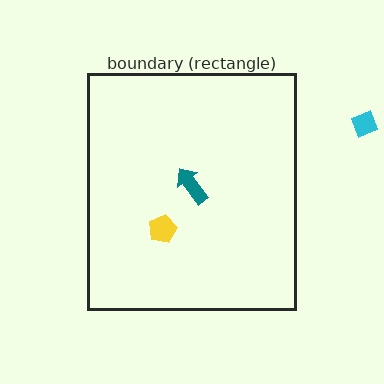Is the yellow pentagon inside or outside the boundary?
Inside.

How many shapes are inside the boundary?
2 inside, 1 outside.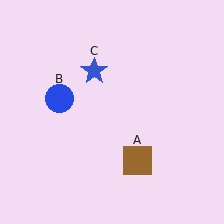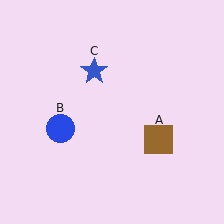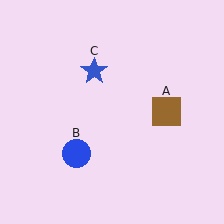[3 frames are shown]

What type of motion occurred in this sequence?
The brown square (object A), blue circle (object B) rotated counterclockwise around the center of the scene.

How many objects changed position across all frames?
2 objects changed position: brown square (object A), blue circle (object B).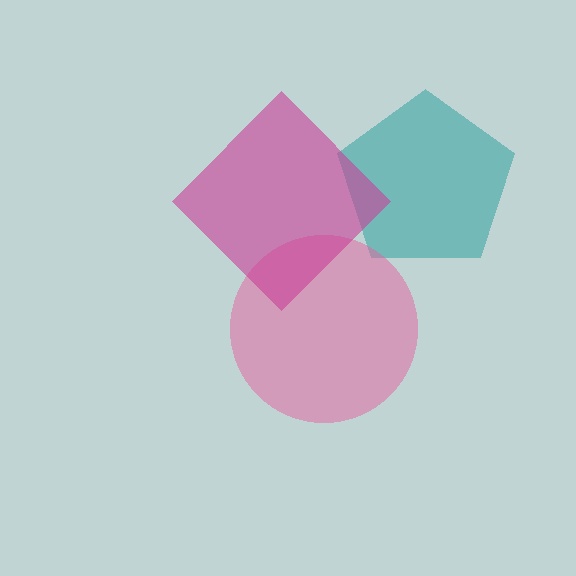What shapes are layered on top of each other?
The layered shapes are: a teal pentagon, a pink circle, a magenta diamond.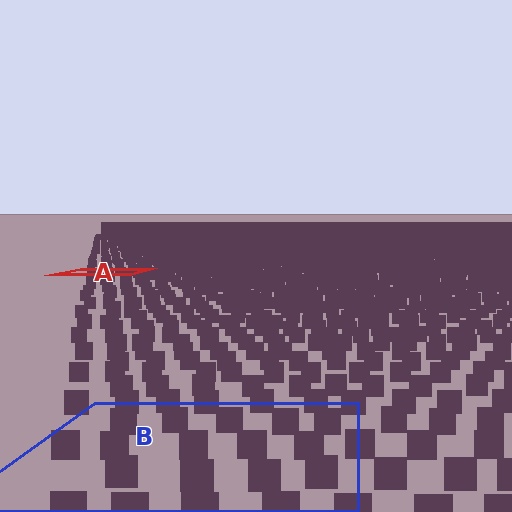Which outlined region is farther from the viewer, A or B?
Region A is farther from the viewer — the texture elements inside it appear smaller and more densely packed.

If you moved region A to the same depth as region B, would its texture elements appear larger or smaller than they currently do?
They would appear larger. At a closer depth, the same texture elements are projected at a bigger on-screen size.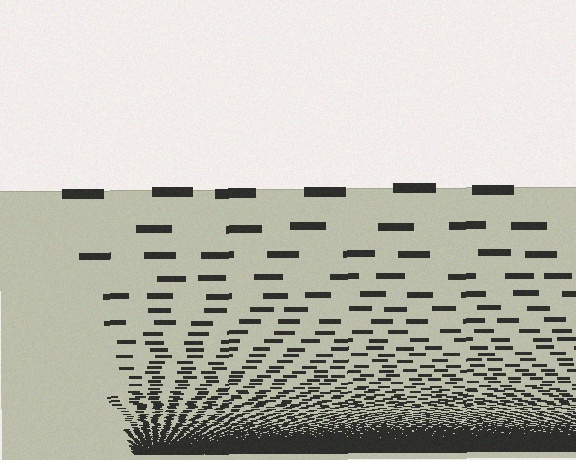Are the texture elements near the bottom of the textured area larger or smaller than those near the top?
Smaller. The gradient is inverted — elements near the bottom are smaller and denser.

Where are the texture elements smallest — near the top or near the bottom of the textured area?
Near the bottom.